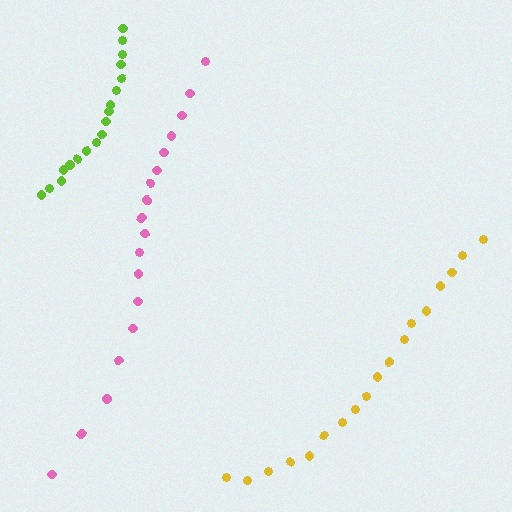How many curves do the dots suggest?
There are 3 distinct paths.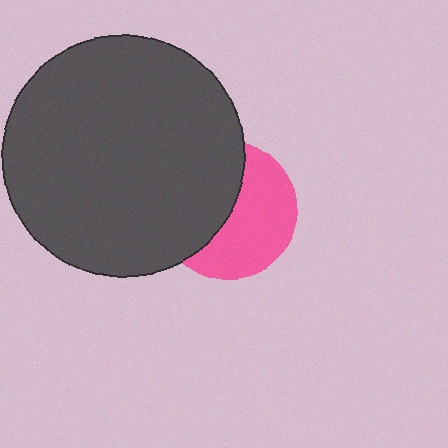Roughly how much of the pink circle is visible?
About half of it is visible (roughly 52%).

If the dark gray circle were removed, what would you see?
You would see the complete pink circle.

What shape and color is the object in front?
The object in front is a dark gray circle.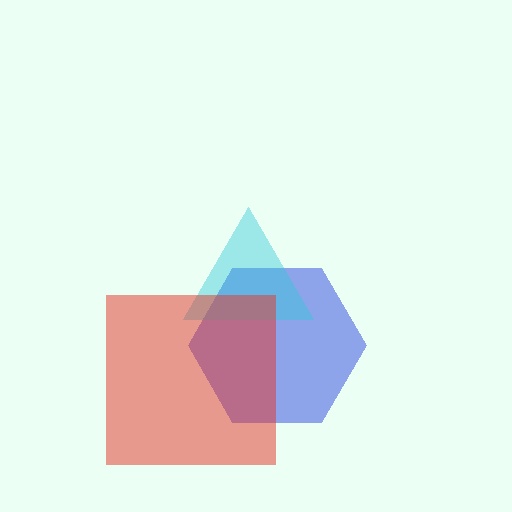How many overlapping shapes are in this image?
There are 3 overlapping shapes in the image.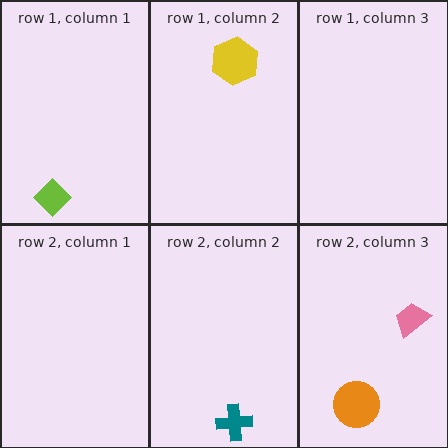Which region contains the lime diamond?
The row 1, column 1 region.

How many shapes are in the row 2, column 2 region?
1.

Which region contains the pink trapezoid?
The row 2, column 3 region.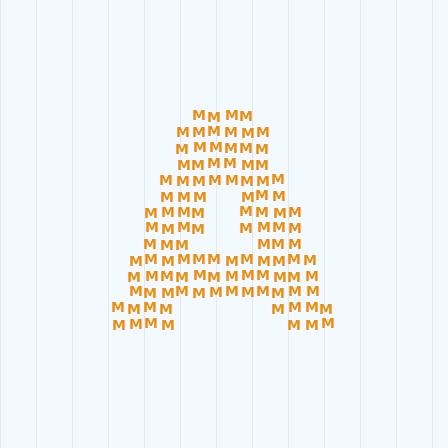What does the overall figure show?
The overall figure shows the letter A.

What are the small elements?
The small elements are letter M's.